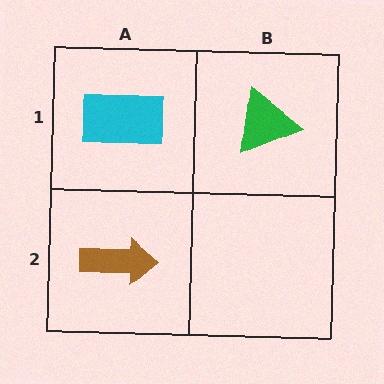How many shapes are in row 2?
1 shape.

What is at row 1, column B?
A green triangle.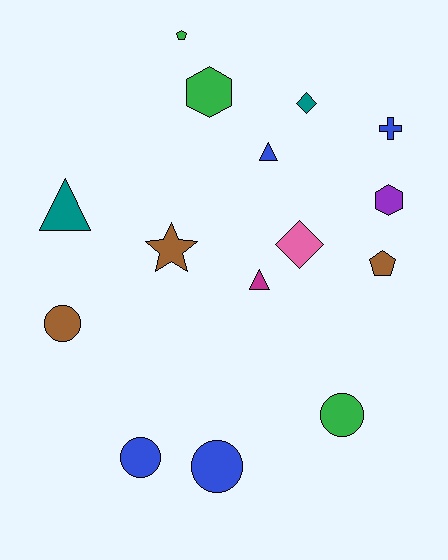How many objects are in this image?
There are 15 objects.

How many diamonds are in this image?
There are 2 diamonds.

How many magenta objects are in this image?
There is 1 magenta object.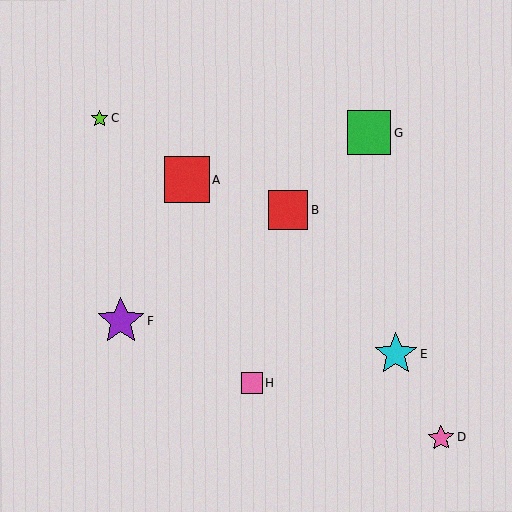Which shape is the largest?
The purple star (labeled F) is the largest.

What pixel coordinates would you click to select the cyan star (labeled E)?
Click at (396, 353) to select the cyan star E.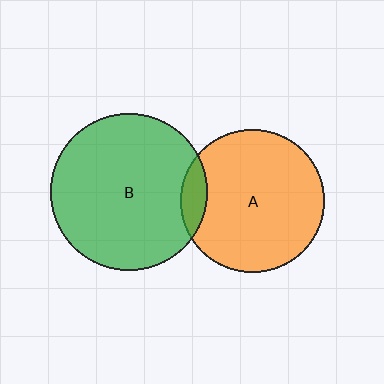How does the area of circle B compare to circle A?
Approximately 1.2 times.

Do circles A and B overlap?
Yes.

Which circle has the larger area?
Circle B (green).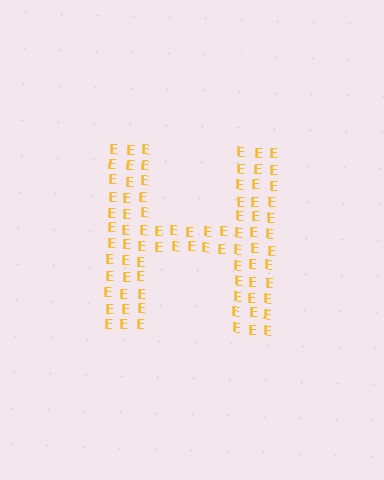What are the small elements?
The small elements are letter E's.